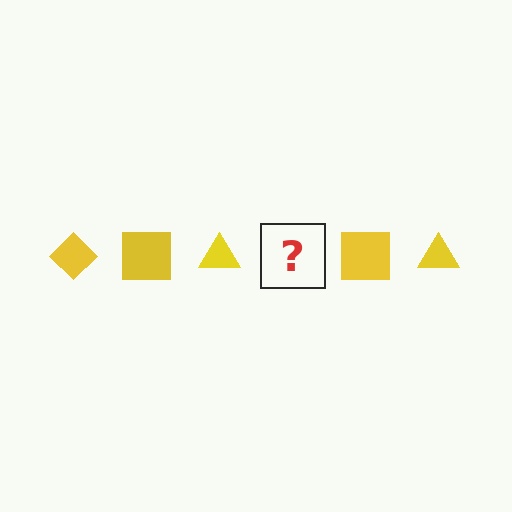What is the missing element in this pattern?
The missing element is a yellow diamond.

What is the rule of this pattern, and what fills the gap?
The rule is that the pattern cycles through diamond, square, triangle shapes in yellow. The gap should be filled with a yellow diamond.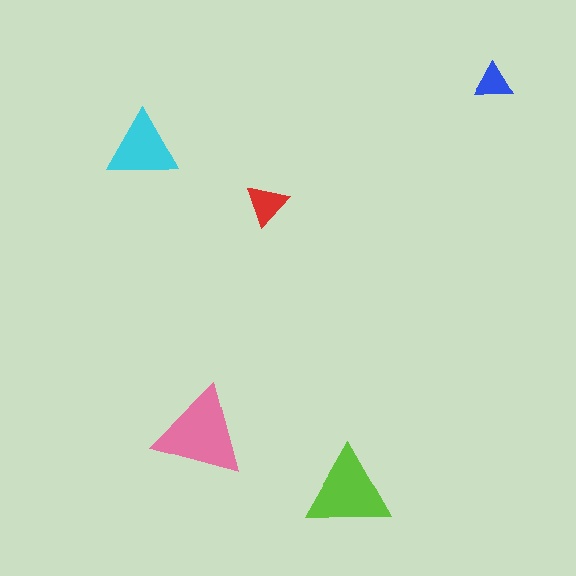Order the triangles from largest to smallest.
the pink one, the lime one, the cyan one, the red one, the blue one.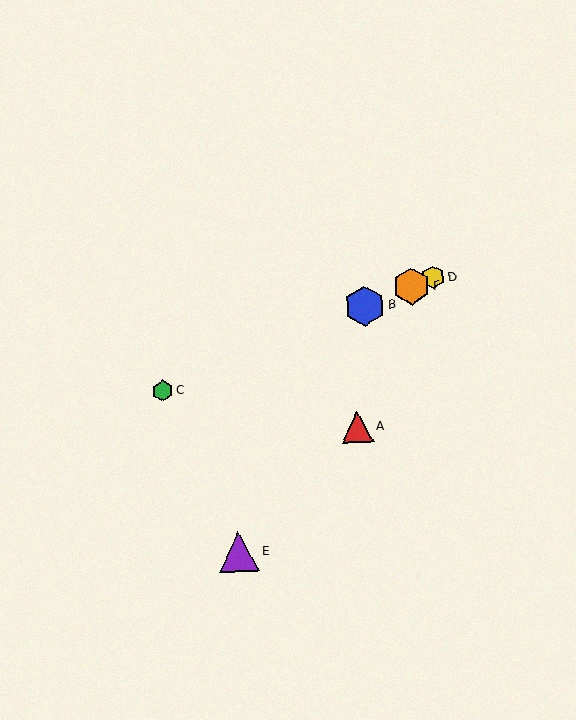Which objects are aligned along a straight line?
Objects B, C, D, F are aligned along a straight line.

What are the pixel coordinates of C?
Object C is at (163, 391).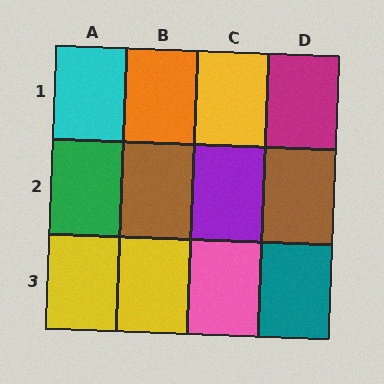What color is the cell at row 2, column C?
Purple.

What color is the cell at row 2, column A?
Green.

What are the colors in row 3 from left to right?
Yellow, yellow, pink, teal.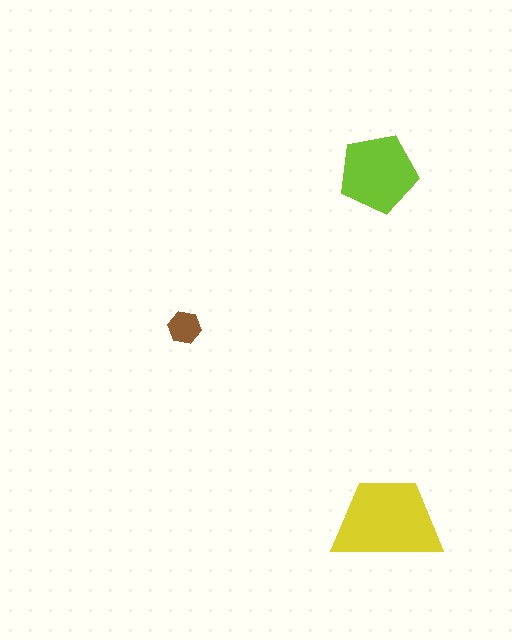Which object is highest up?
The lime pentagon is topmost.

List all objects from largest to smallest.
The yellow trapezoid, the lime pentagon, the brown hexagon.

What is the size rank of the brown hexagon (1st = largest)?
3rd.